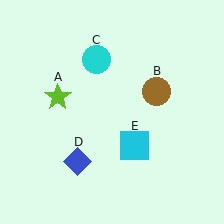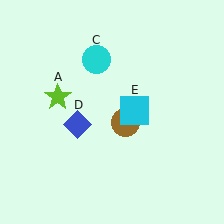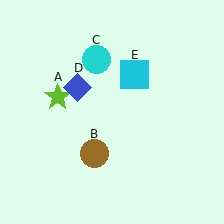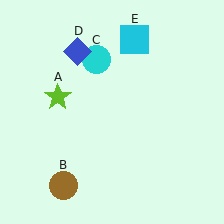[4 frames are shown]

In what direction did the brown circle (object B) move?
The brown circle (object B) moved down and to the left.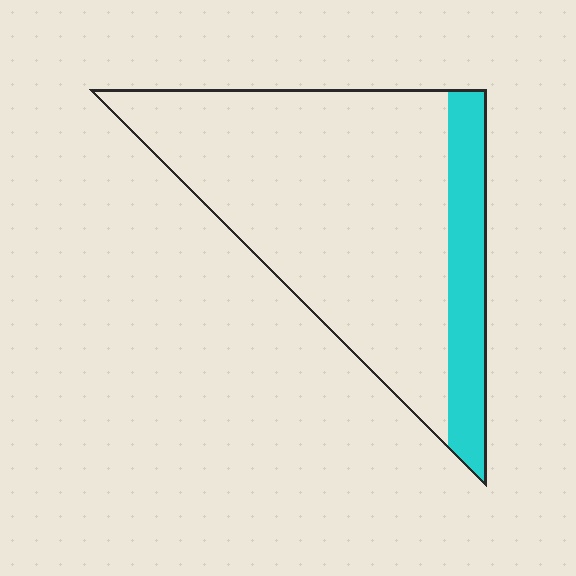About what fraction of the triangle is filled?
About one fifth (1/5).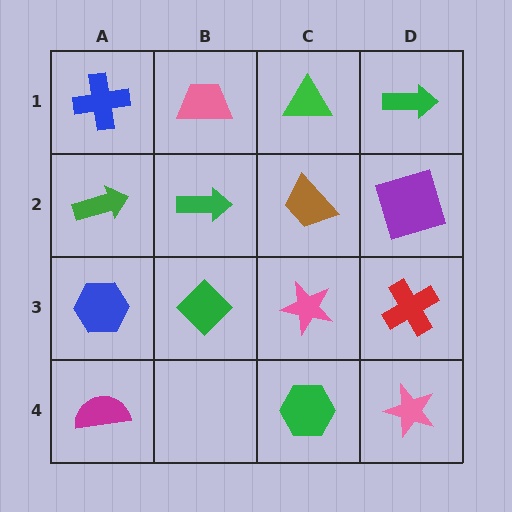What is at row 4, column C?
A green hexagon.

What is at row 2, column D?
A purple square.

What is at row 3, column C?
A pink star.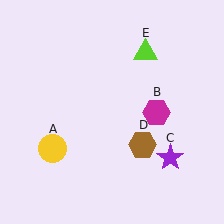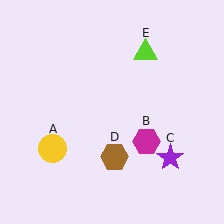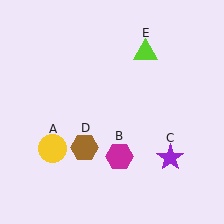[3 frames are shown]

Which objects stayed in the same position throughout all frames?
Yellow circle (object A) and purple star (object C) and lime triangle (object E) remained stationary.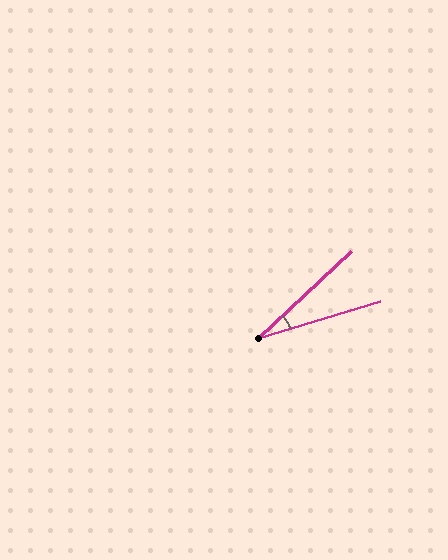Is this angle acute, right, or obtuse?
It is acute.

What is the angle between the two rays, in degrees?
Approximately 26 degrees.